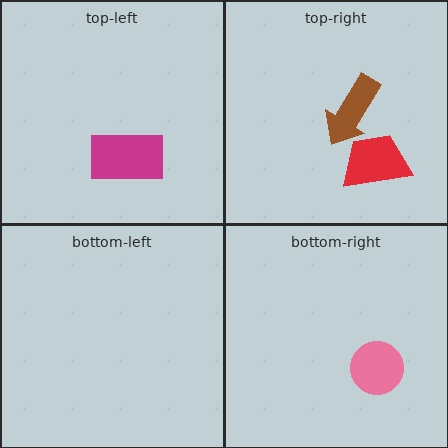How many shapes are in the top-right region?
2.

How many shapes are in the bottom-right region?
1.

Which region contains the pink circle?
The bottom-right region.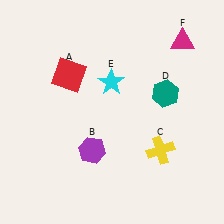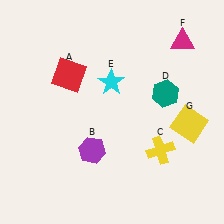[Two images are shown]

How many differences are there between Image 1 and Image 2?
There is 1 difference between the two images.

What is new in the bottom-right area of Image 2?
A yellow square (G) was added in the bottom-right area of Image 2.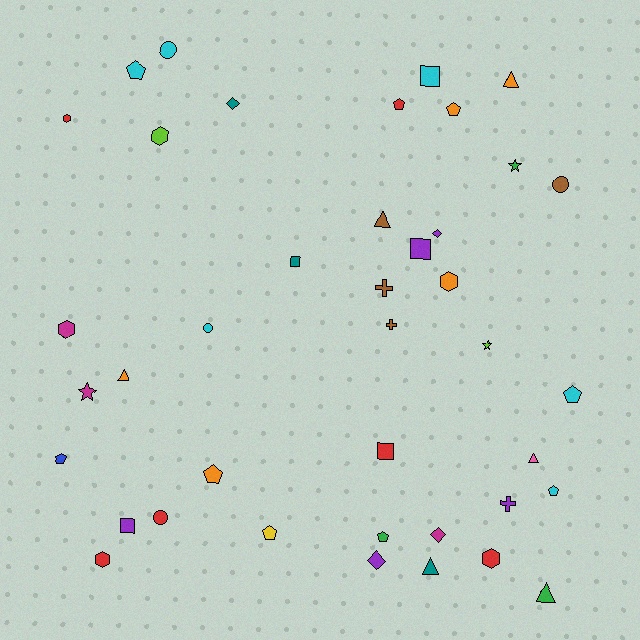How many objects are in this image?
There are 40 objects.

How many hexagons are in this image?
There are 6 hexagons.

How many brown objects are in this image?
There are 4 brown objects.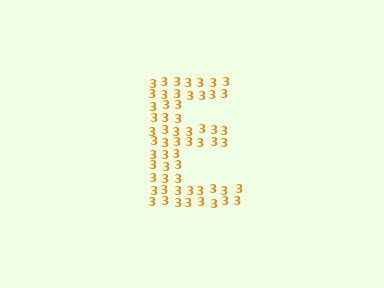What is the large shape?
The large shape is the letter E.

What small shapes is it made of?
It is made of small digit 3's.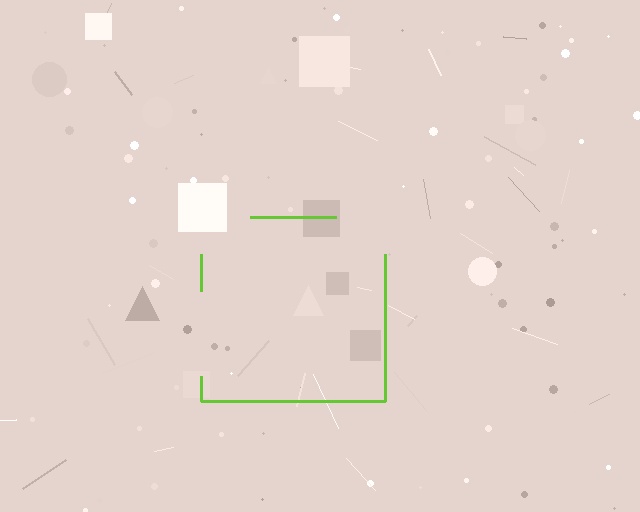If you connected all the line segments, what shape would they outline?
They would outline a square.